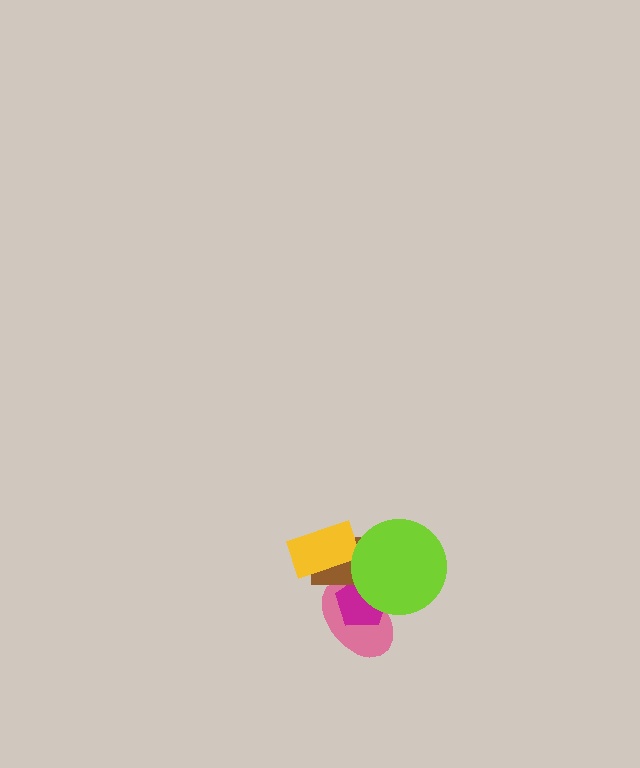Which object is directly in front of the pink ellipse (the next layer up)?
The magenta pentagon is directly in front of the pink ellipse.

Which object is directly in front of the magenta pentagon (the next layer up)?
The brown rectangle is directly in front of the magenta pentagon.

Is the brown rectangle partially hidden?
Yes, it is partially covered by another shape.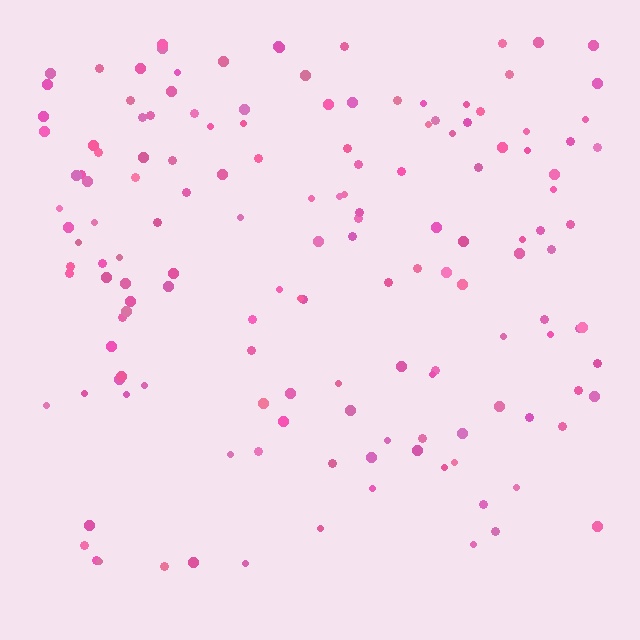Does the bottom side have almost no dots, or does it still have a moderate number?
Still a moderate number, just noticeably fewer than the top.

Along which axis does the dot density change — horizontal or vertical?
Vertical.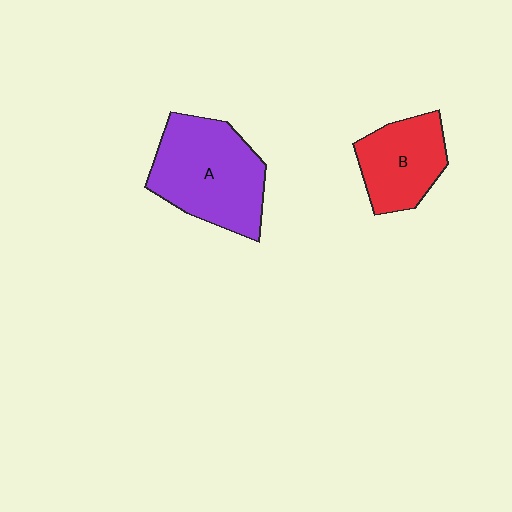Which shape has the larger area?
Shape A (purple).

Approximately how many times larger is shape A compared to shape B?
Approximately 1.5 times.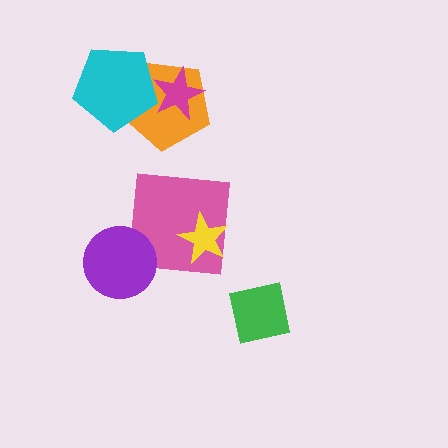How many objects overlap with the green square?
0 objects overlap with the green square.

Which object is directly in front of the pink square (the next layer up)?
The purple circle is directly in front of the pink square.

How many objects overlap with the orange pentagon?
2 objects overlap with the orange pentagon.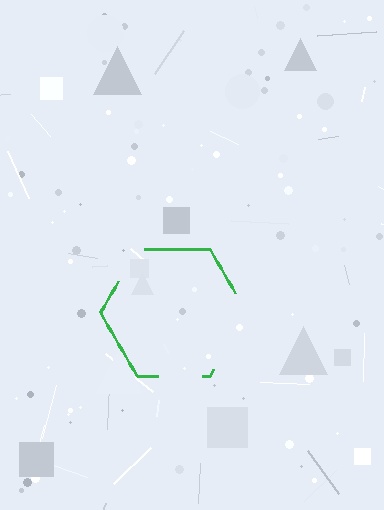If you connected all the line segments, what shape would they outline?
They would outline a hexagon.